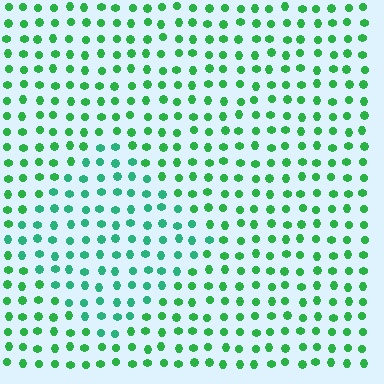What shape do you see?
I see a diamond.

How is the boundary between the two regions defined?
The boundary is defined purely by a slight shift in hue (about 25 degrees). Spacing, size, and orientation are identical on both sides.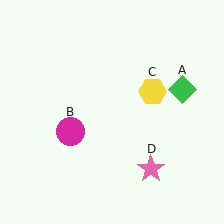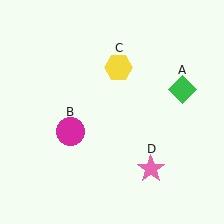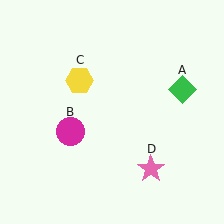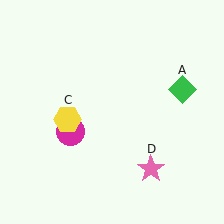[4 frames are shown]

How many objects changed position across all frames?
1 object changed position: yellow hexagon (object C).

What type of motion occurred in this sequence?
The yellow hexagon (object C) rotated counterclockwise around the center of the scene.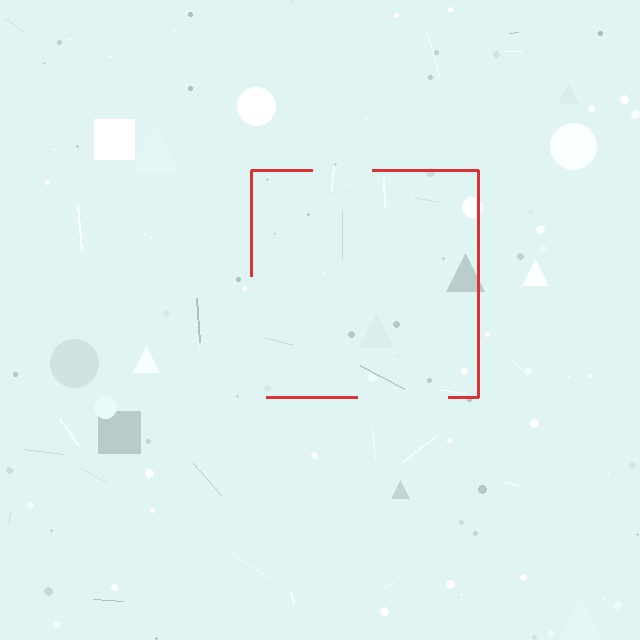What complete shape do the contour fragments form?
The contour fragments form a square.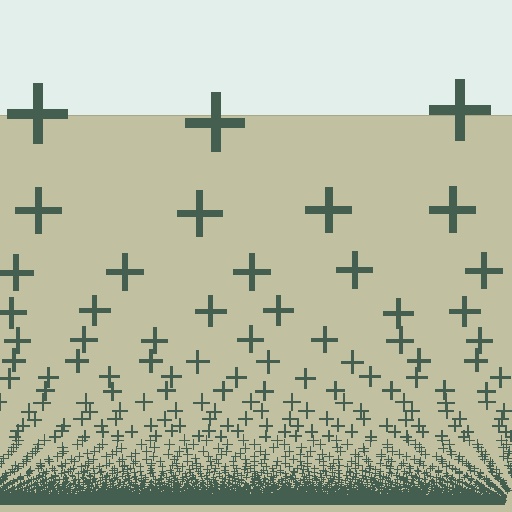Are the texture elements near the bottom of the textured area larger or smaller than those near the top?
Smaller. The gradient is inverted — elements near the bottom are smaller and denser.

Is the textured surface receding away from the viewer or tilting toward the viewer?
The surface appears to tilt toward the viewer. Texture elements get larger and sparser toward the top.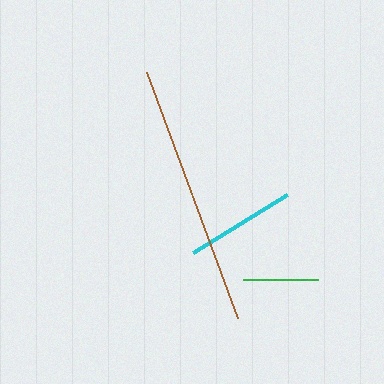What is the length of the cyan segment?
The cyan segment is approximately 110 pixels long.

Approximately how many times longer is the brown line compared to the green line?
The brown line is approximately 3.5 times the length of the green line.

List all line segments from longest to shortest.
From longest to shortest: brown, cyan, green.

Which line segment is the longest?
The brown line is the longest at approximately 262 pixels.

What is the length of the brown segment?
The brown segment is approximately 262 pixels long.